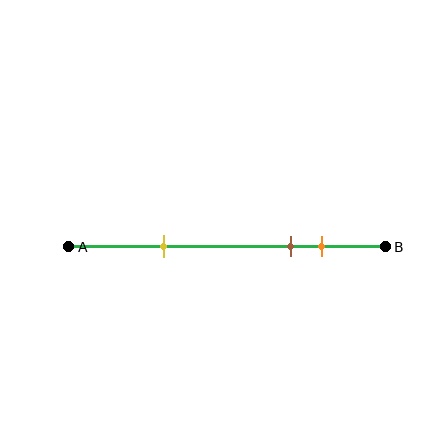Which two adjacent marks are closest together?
The brown and orange marks are the closest adjacent pair.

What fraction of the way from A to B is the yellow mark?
The yellow mark is approximately 30% (0.3) of the way from A to B.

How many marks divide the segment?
There are 3 marks dividing the segment.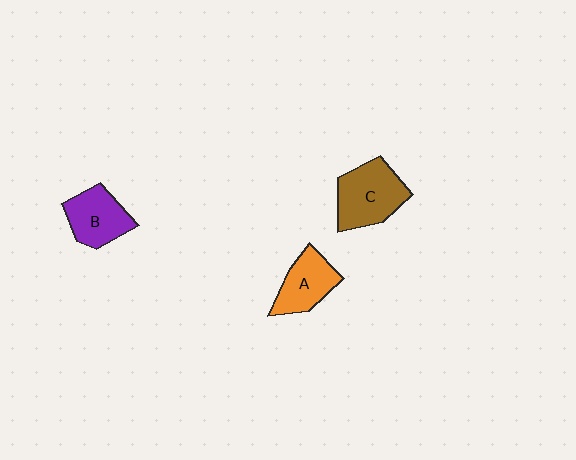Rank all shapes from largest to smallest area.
From largest to smallest: C (brown), B (purple), A (orange).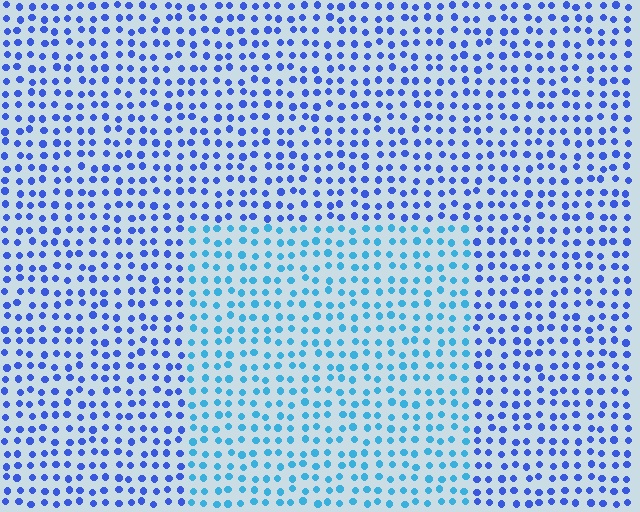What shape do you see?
I see a rectangle.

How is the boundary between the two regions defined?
The boundary is defined purely by a slight shift in hue (about 32 degrees). Spacing, size, and orientation are identical on both sides.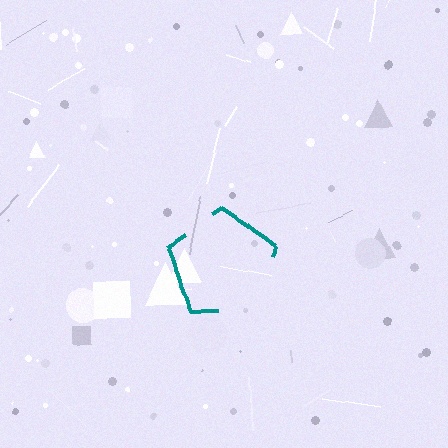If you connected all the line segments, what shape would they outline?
They would outline a pentagon.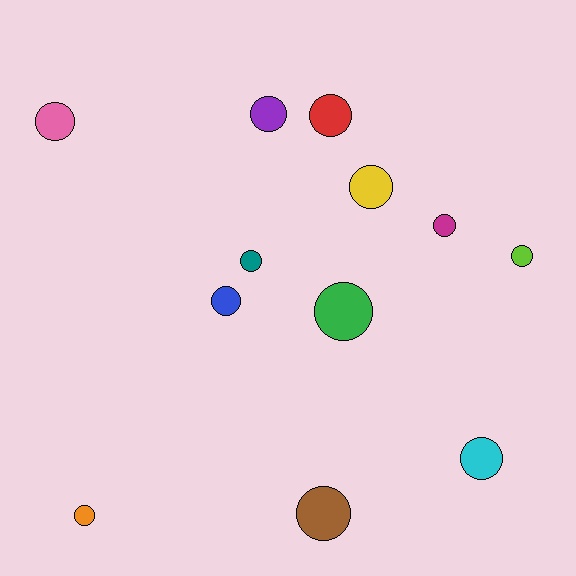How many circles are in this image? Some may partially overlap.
There are 12 circles.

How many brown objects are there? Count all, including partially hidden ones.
There is 1 brown object.